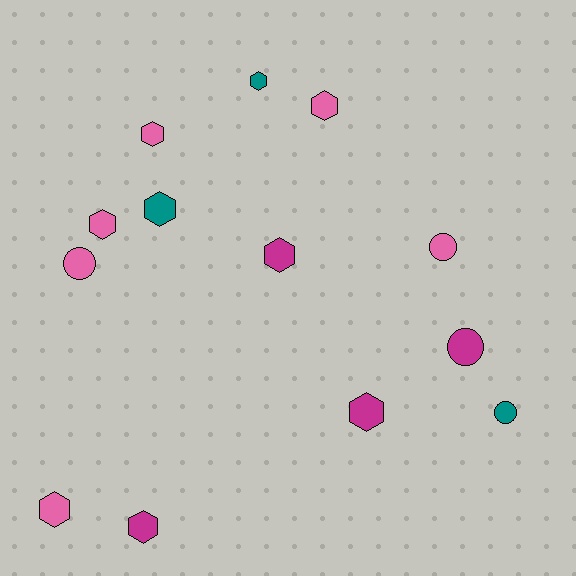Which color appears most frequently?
Pink, with 6 objects.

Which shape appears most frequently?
Hexagon, with 9 objects.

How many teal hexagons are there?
There are 2 teal hexagons.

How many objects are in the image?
There are 13 objects.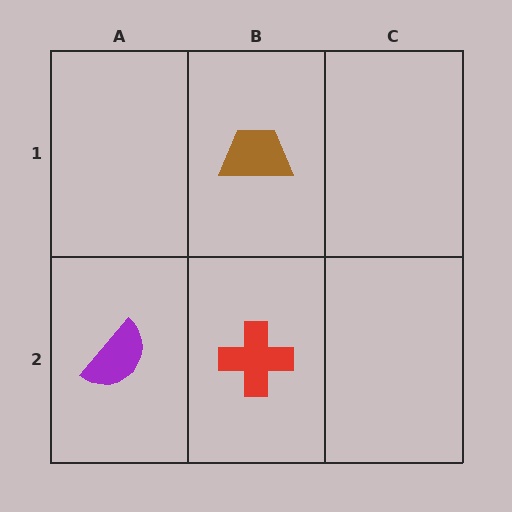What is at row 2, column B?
A red cross.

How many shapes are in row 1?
1 shape.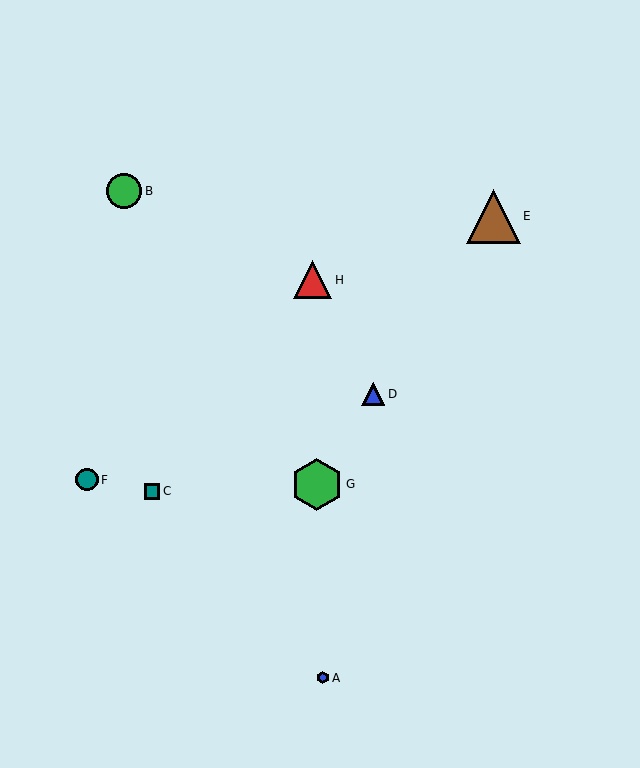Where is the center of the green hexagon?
The center of the green hexagon is at (317, 484).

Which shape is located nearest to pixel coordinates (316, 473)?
The green hexagon (labeled G) at (317, 484) is nearest to that location.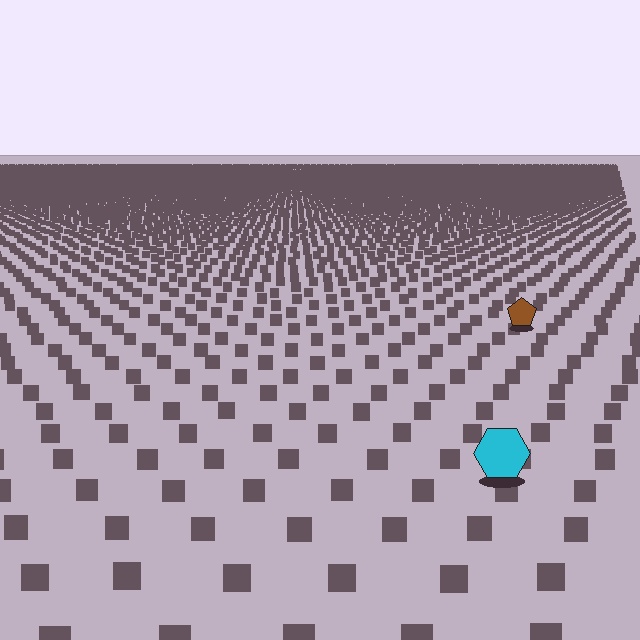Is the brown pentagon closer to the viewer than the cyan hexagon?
No. The cyan hexagon is closer — you can tell from the texture gradient: the ground texture is coarser near it.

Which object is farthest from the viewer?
The brown pentagon is farthest from the viewer. It appears smaller and the ground texture around it is denser.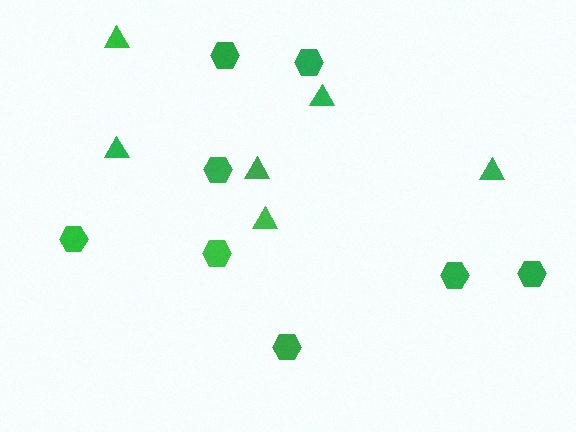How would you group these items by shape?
There are 2 groups: one group of triangles (6) and one group of hexagons (8).